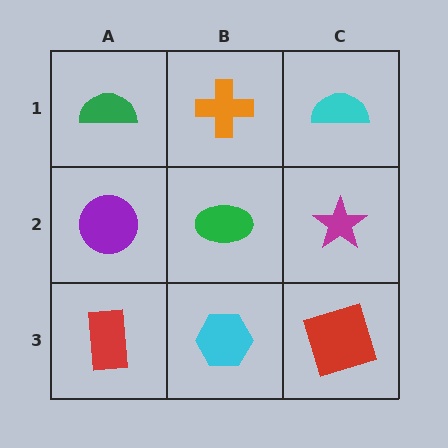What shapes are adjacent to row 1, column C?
A magenta star (row 2, column C), an orange cross (row 1, column B).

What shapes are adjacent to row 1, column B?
A green ellipse (row 2, column B), a green semicircle (row 1, column A), a cyan semicircle (row 1, column C).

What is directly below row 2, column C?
A red square.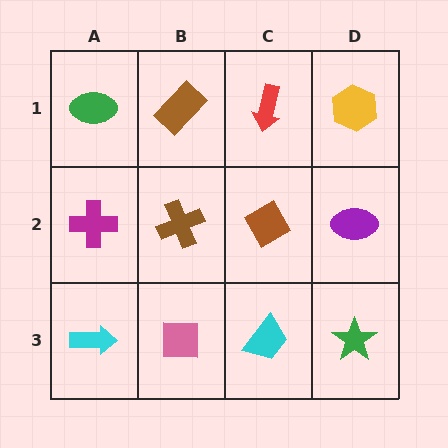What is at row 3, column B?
A pink square.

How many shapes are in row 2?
4 shapes.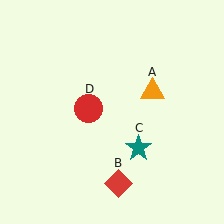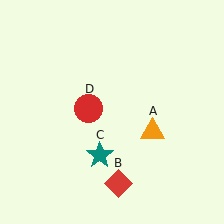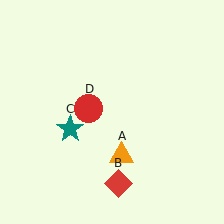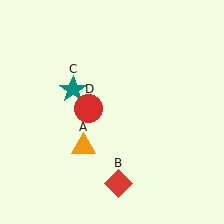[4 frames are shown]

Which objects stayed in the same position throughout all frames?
Red diamond (object B) and red circle (object D) remained stationary.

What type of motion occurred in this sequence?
The orange triangle (object A), teal star (object C) rotated clockwise around the center of the scene.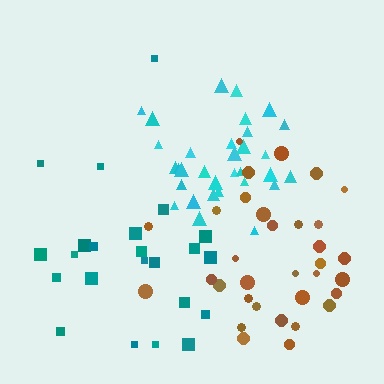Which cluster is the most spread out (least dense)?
Teal.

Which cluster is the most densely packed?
Cyan.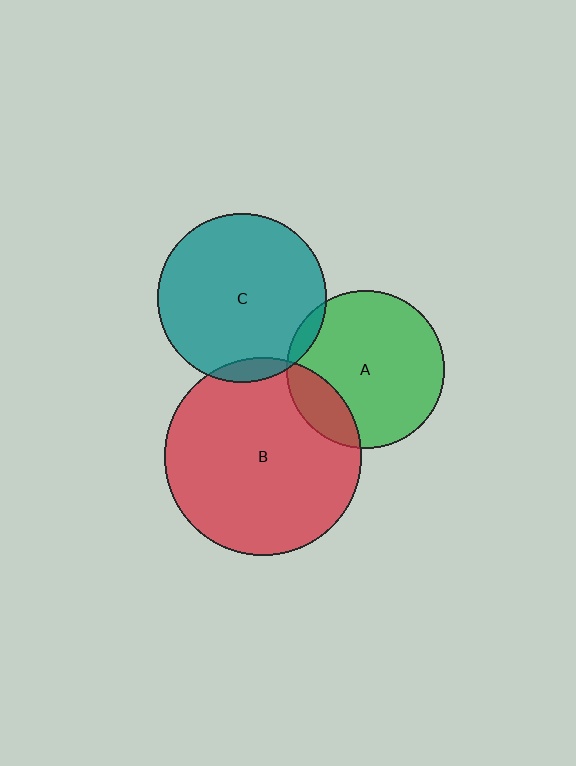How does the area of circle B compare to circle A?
Approximately 1.6 times.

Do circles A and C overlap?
Yes.